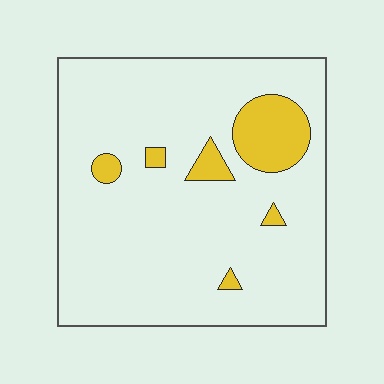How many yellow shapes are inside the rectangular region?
6.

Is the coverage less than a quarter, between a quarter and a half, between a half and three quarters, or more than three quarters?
Less than a quarter.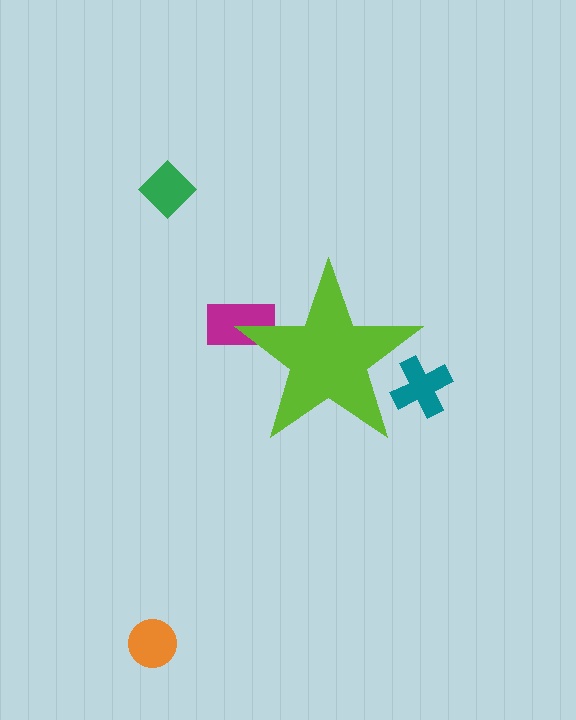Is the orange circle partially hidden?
No, the orange circle is fully visible.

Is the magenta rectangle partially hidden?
Yes, the magenta rectangle is partially hidden behind the lime star.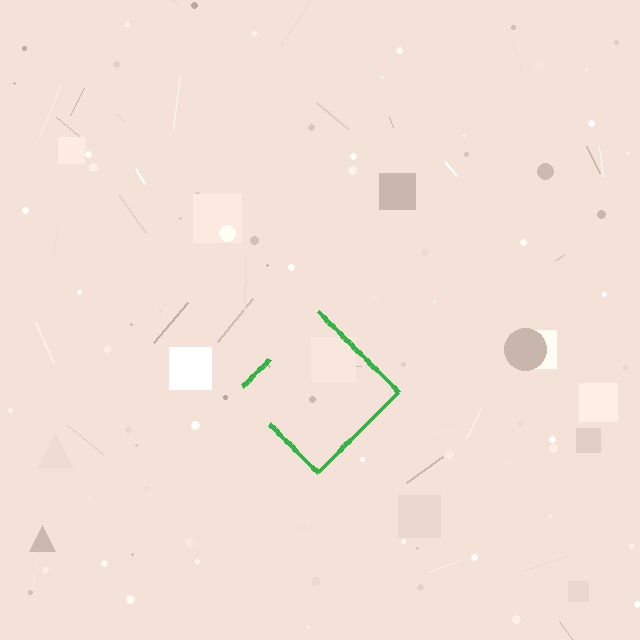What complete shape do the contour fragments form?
The contour fragments form a diamond.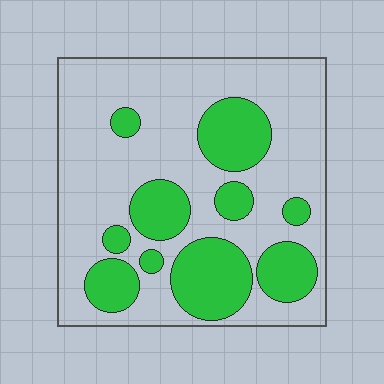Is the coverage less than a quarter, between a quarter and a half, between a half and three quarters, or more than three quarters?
Between a quarter and a half.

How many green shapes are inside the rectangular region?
10.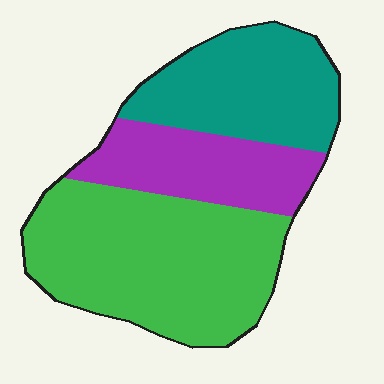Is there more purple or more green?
Green.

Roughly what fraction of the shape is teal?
Teal covers about 30% of the shape.